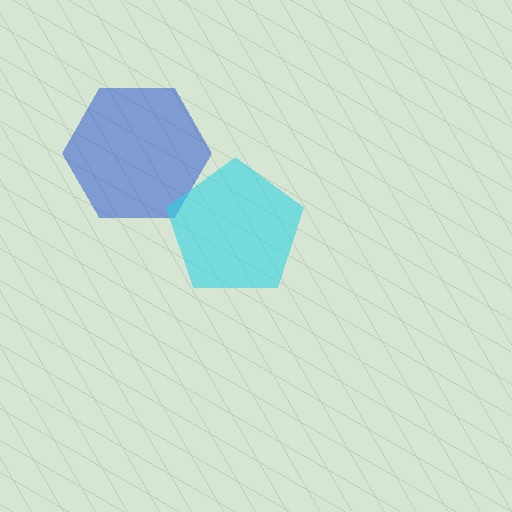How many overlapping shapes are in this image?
There are 2 overlapping shapes in the image.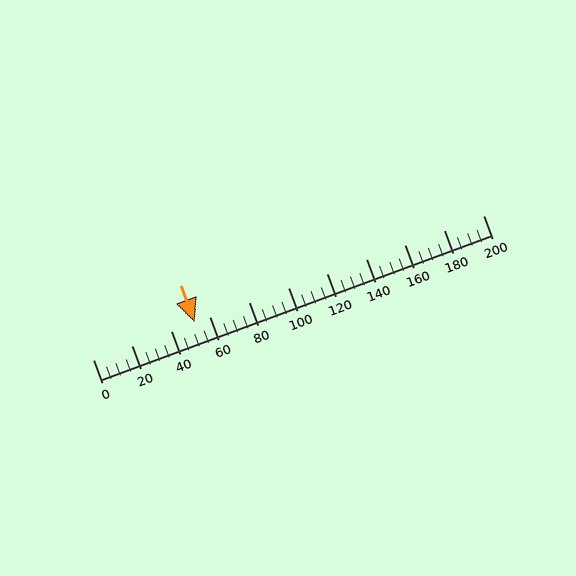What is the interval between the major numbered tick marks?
The major tick marks are spaced 20 units apart.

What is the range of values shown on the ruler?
The ruler shows values from 0 to 200.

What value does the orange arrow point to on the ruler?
The orange arrow points to approximately 52.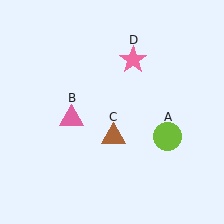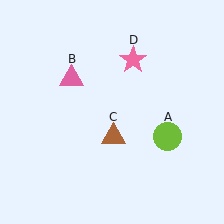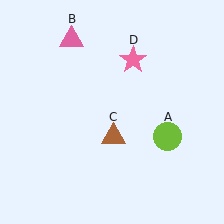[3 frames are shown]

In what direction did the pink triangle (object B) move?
The pink triangle (object B) moved up.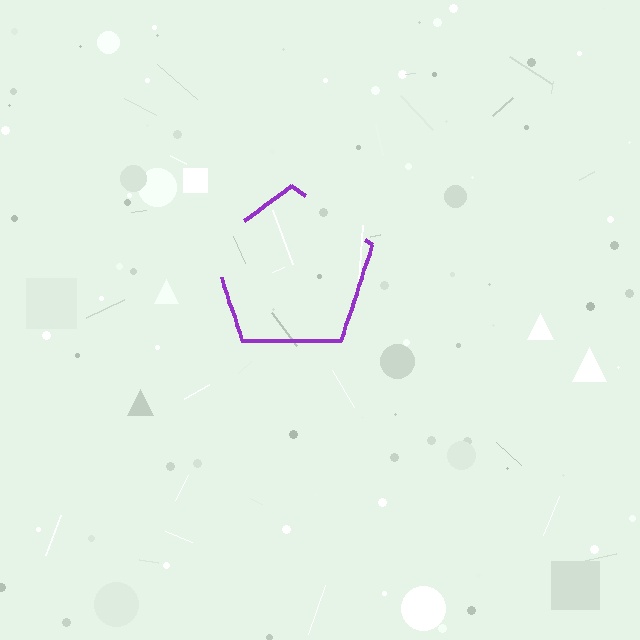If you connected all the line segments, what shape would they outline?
They would outline a pentagon.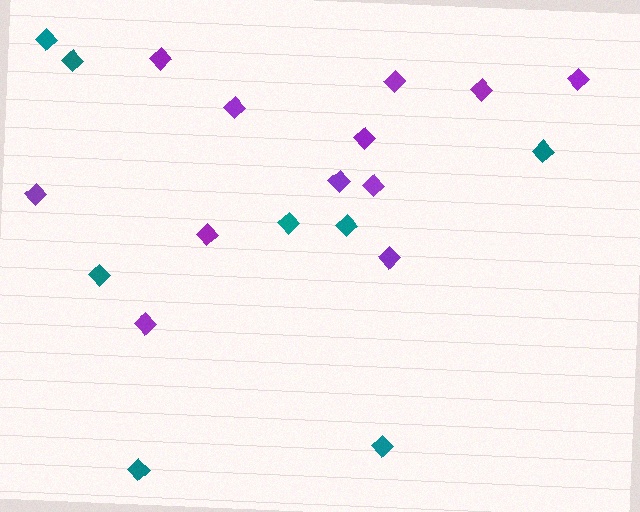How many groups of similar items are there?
There are 2 groups: one group of teal diamonds (8) and one group of purple diamonds (12).